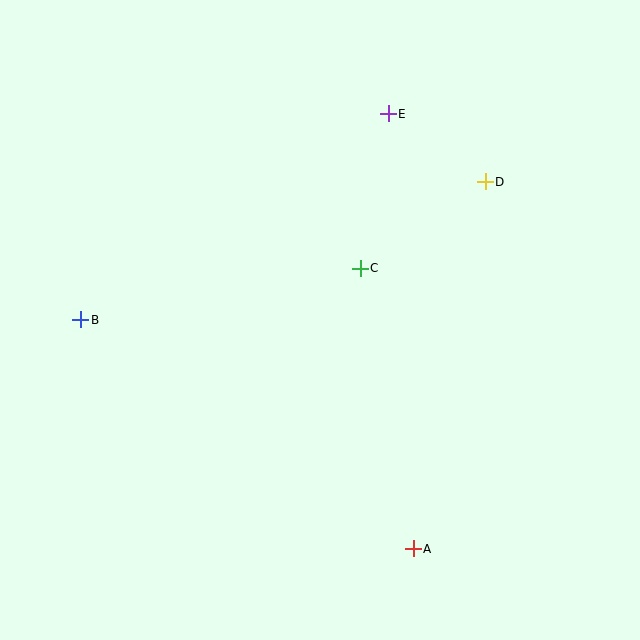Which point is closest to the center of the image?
Point C at (360, 268) is closest to the center.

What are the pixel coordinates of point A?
Point A is at (413, 549).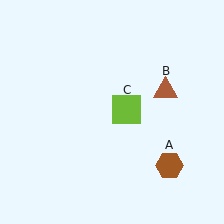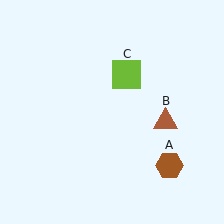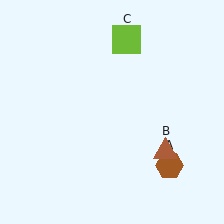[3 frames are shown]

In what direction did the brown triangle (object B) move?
The brown triangle (object B) moved down.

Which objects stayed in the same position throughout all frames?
Brown hexagon (object A) remained stationary.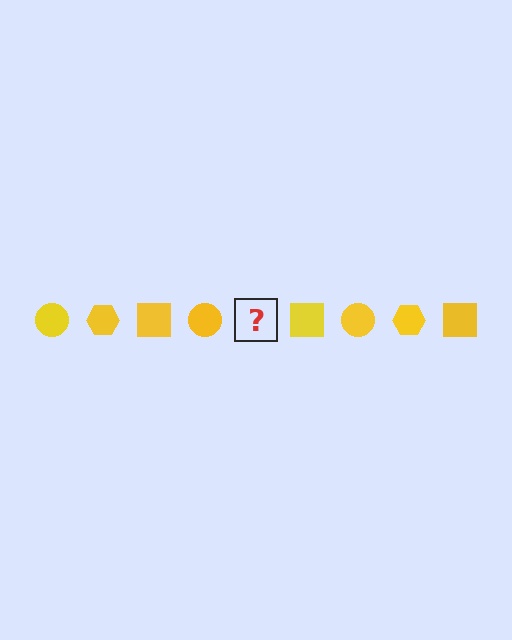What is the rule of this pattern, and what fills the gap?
The rule is that the pattern cycles through circle, hexagon, square shapes in yellow. The gap should be filled with a yellow hexagon.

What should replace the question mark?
The question mark should be replaced with a yellow hexagon.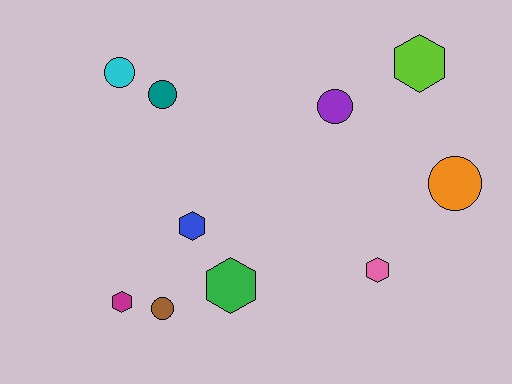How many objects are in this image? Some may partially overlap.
There are 10 objects.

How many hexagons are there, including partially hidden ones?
There are 5 hexagons.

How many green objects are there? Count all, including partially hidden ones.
There is 1 green object.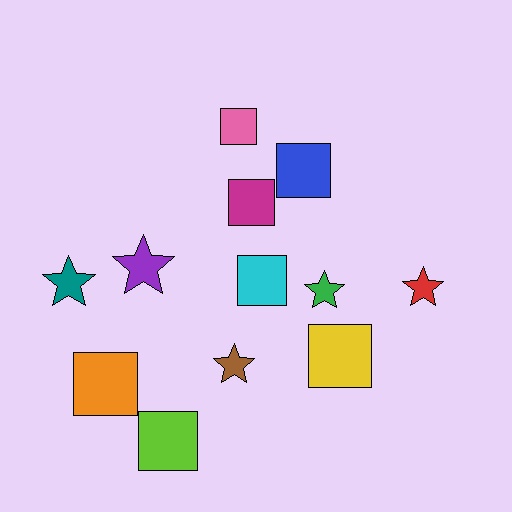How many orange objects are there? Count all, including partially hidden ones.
There is 1 orange object.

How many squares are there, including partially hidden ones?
There are 7 squares.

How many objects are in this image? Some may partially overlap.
There are 12 objects.